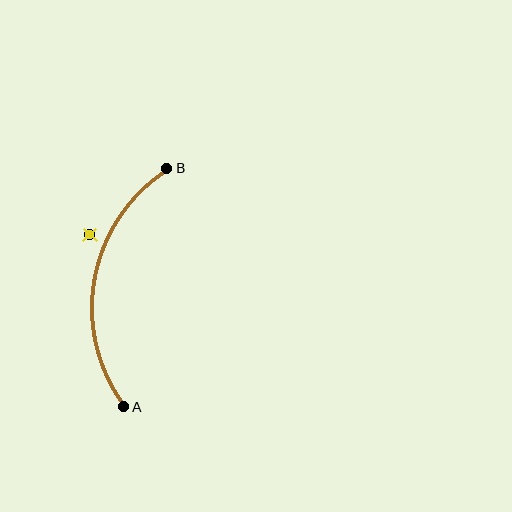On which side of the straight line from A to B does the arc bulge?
The arc bulges to the left of the straight line connecting A and B.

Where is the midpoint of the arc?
The arc midpoint is the point on the curve farthest from the straight line joining A and B. It sits to the left of that line.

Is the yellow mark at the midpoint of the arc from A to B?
No — the yellow mark does not lie on the arc at all. It sits slightly outside the curve.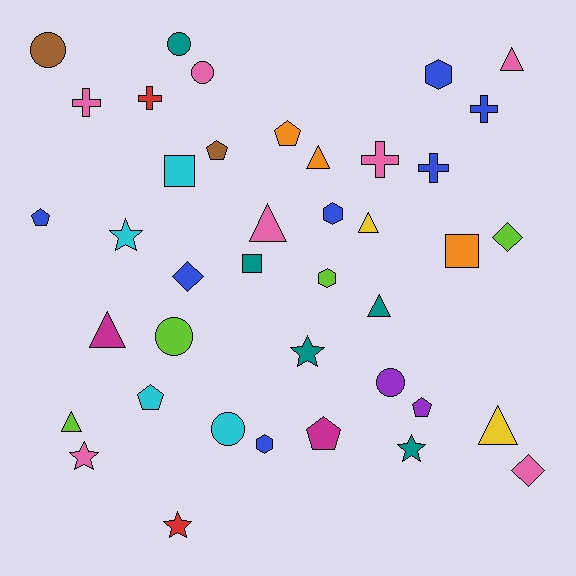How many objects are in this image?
There are 40 objects.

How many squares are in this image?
There are 3 squares.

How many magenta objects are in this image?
There are 2 magenta objects.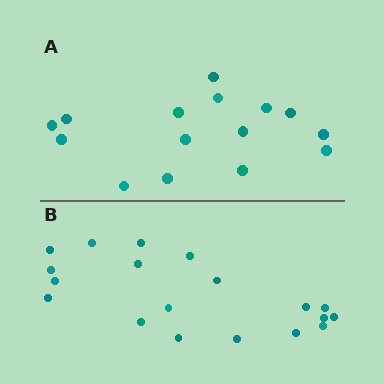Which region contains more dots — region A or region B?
Region B (the bottom region) has more dots.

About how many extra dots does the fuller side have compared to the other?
Region B has about 4 more dots than region A.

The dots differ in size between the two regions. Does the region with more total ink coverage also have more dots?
No. Region A has more total ink coverage because its dots are larger, but region B actually contains more individual dots. Total area can be misleading — the number of items is what matters here.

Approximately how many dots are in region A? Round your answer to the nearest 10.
About 20 dots. (The exact count is 15, which rounds to 20.)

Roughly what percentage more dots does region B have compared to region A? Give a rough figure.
About 25% more.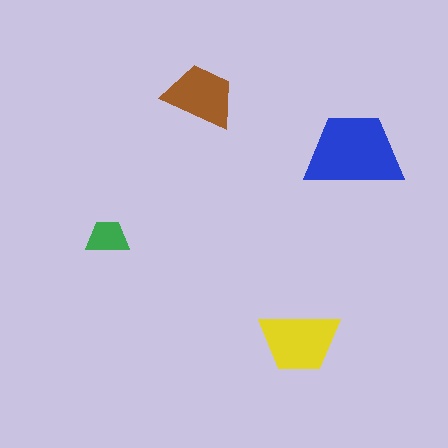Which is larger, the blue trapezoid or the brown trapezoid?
The blue one.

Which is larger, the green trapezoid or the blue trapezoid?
The blue one.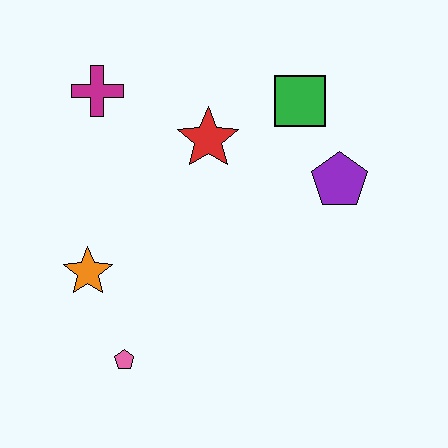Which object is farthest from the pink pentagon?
The green square is farthest from the pink pentagon.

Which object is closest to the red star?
The green square is closest to the red star.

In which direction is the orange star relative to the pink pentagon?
The orange star is above the pink pentagon.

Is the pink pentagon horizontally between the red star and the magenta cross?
Yes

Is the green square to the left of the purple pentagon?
Yes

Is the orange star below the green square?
Yes